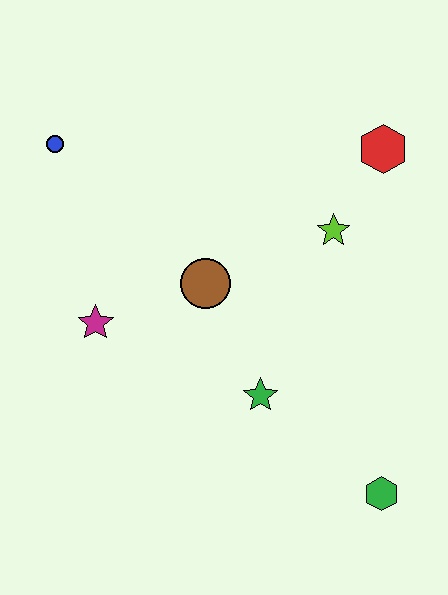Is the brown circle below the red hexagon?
Yes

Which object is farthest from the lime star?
The blue circle is farthest from the lime star.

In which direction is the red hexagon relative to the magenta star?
The red hexagon is to the right of the magenta star.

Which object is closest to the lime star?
The red hexagon is closest to the lime star.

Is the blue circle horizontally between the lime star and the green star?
No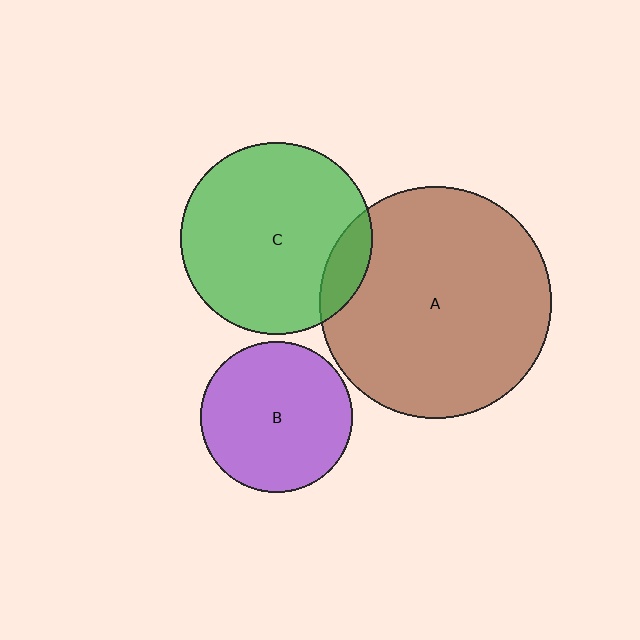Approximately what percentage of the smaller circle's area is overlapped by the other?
Approximately 10%.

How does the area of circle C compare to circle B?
Approximately 1.6 times.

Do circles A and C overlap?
Yes.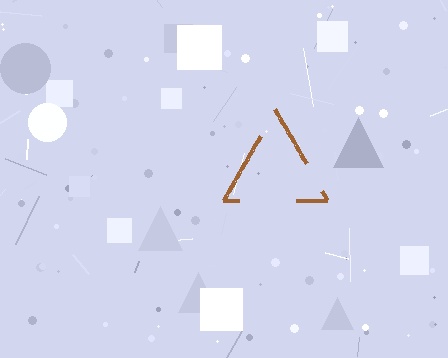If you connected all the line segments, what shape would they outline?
They would outline a triangle.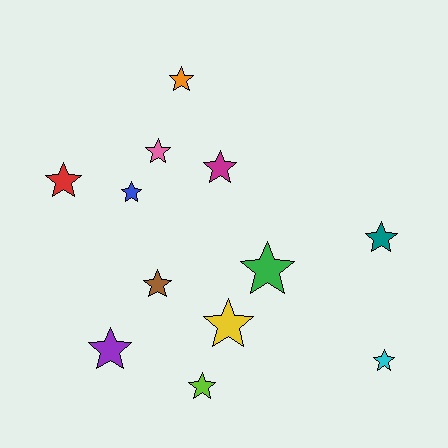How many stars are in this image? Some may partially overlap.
There are 12 stars.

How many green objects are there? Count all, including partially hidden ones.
There is 1 green object.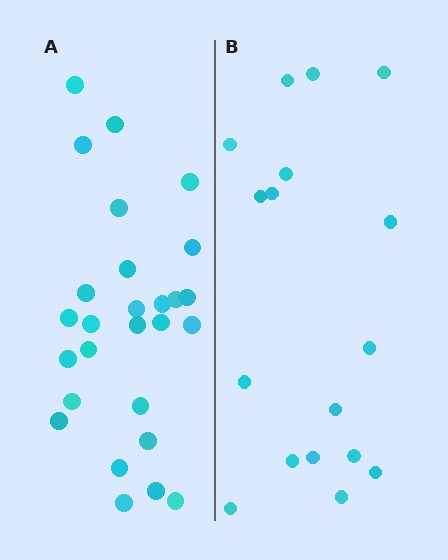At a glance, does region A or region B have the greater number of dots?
Region A (the left region) has more dots.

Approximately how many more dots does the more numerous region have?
Region A has roughly 10 or so more dots than region B.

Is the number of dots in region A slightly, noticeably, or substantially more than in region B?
Region A has substantially more. The ratio is roughly 1.6 to 1.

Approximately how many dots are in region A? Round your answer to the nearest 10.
About 30 dots. (The exact count is 27, which rounds to 30.)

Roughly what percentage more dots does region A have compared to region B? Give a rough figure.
About 60% more.